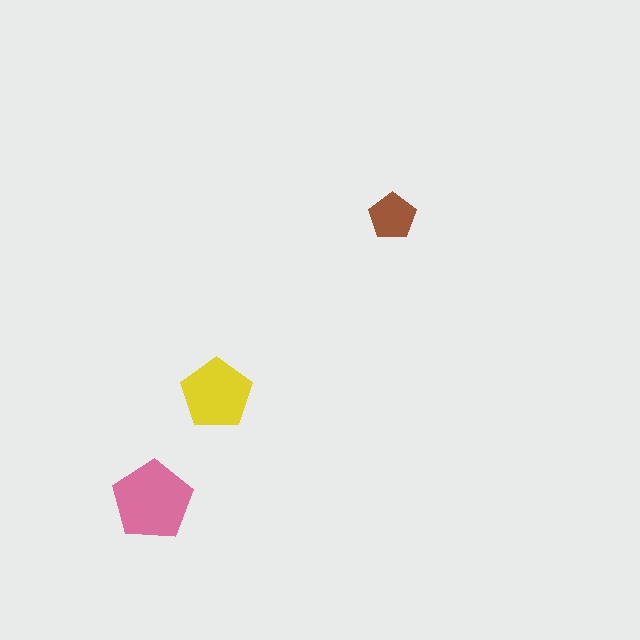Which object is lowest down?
The pink pentagon is bottommost.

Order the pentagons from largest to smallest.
the pink one, the yellow one, the brown one.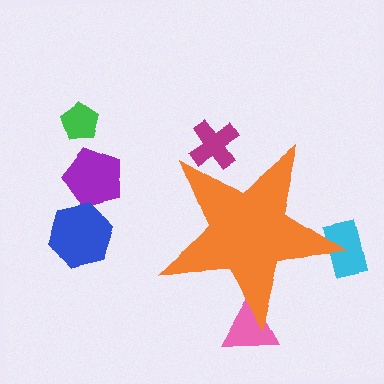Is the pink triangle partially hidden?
Yes, the pink triangle is partially hidden behind the orange star.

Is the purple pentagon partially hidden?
No, the purple pentagon is fully visible.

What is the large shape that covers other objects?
An orange star.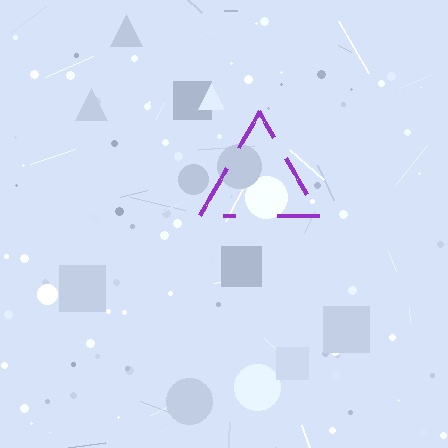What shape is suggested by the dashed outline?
The dashed outline suggests a triangle.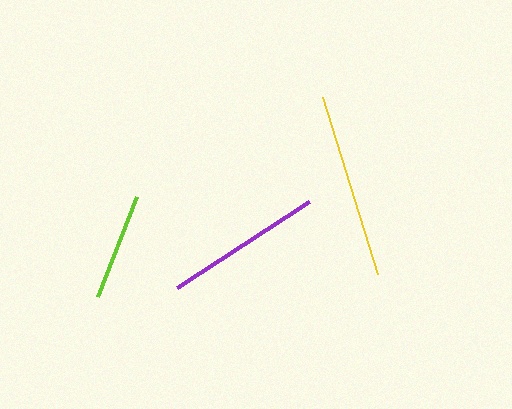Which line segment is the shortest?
The lime line is the shortest at approximately 108 pixels.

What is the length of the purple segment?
The purple segment is approximately 158 pixels long.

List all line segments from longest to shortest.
From longest to shortest: yellow, purple, lime.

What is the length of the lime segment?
The lime segment is approximately 108 pixels long.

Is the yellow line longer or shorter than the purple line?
The yellow line is longer than the purple line.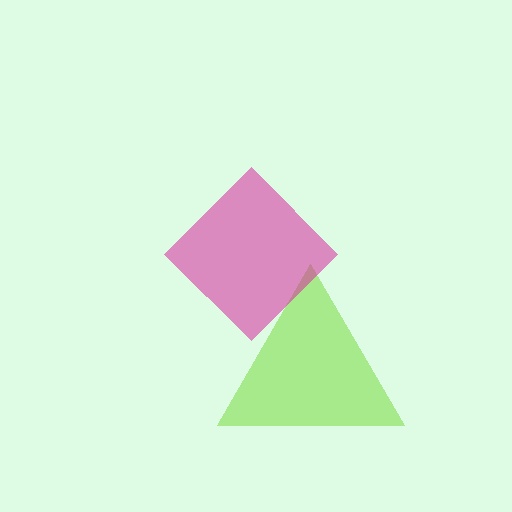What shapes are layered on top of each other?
The layered shapes are: a lime triangle, a magenta diamond.